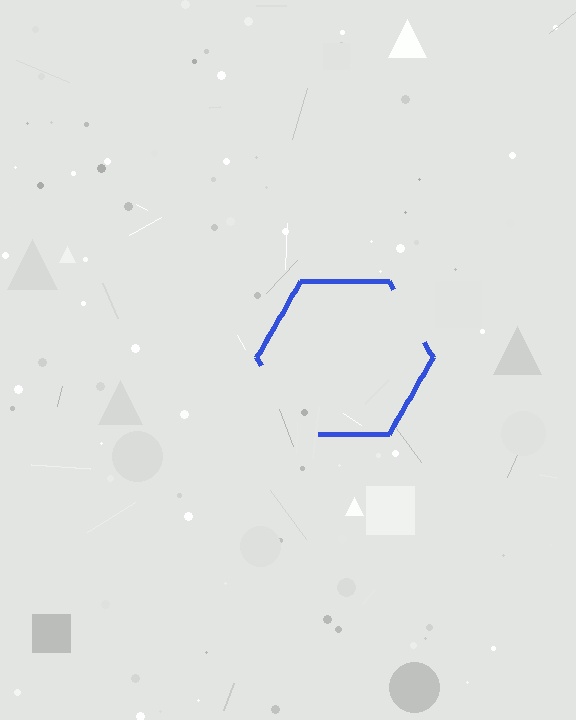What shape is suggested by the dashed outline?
The dashed outline suggests a hexagon.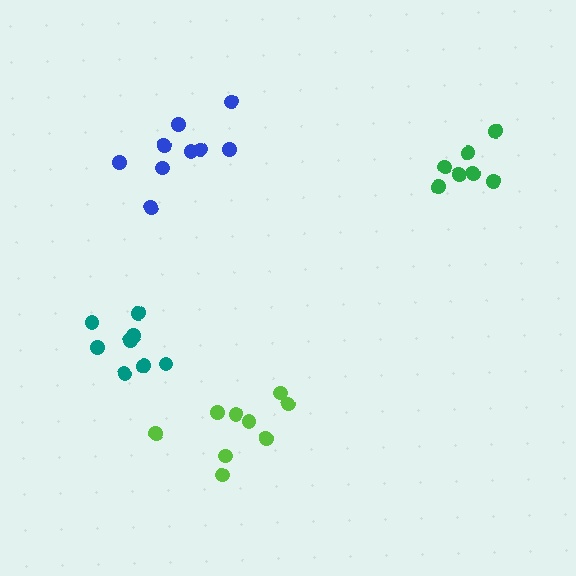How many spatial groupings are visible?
There are 4 spatial groupings.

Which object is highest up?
The blue cluster is topmost.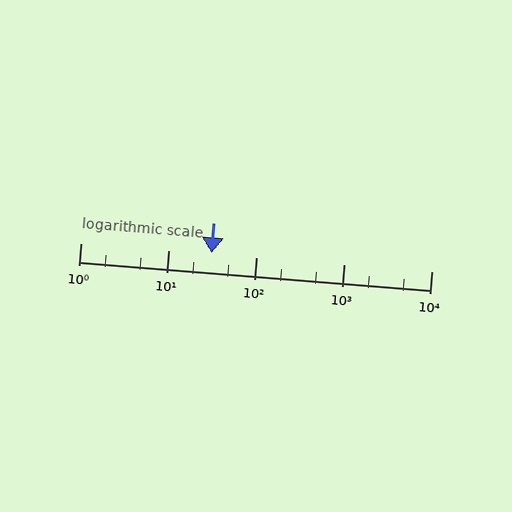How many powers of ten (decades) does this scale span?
The scale spans 4 decades, from 1 to 10000.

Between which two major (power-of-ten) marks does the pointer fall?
The pointer is between 10 and 100.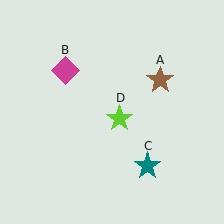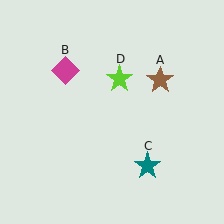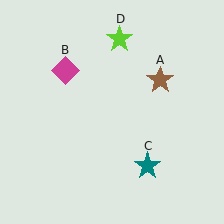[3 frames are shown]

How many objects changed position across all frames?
1 object changed position: lime star (object D).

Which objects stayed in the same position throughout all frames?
Brown star (object A) and magenta diamond (object B) and teal star (object C) remained stationary.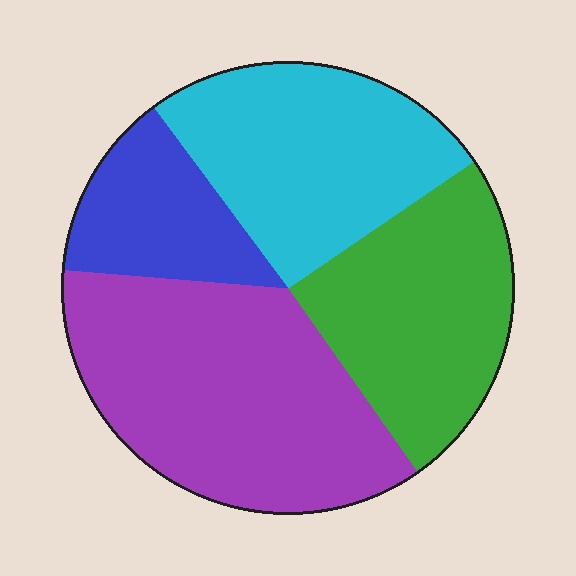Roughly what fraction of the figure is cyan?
Cyan takes up between a quarter and a half of the figure.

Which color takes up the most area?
Purple, at roughly 35%.